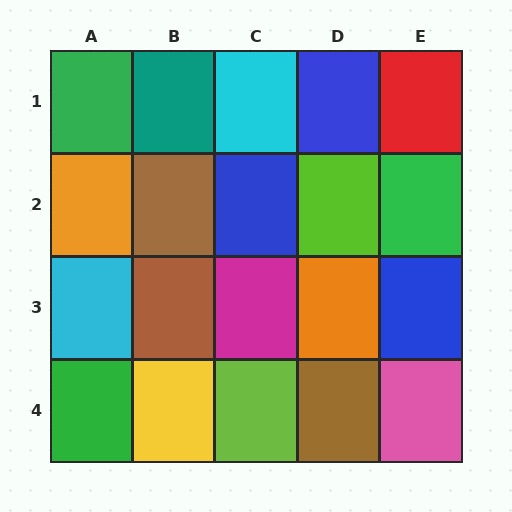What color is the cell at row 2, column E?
Green.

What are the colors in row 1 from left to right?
Green, teal, cyan, blue, red.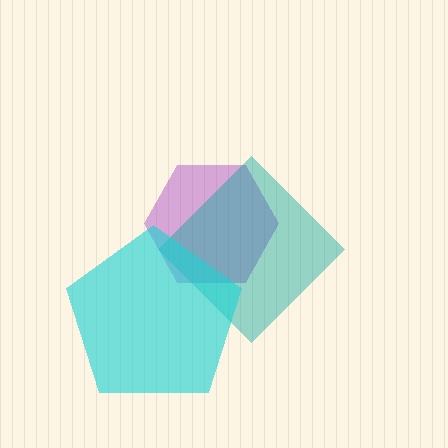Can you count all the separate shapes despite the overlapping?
Yes, there are 3 separate shapes.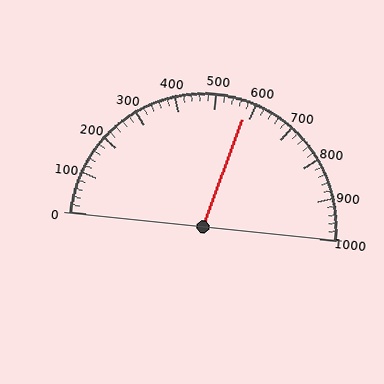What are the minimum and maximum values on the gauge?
The gauge ranges from 0 to 1000.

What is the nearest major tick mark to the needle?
The nearest major tick mark is 600.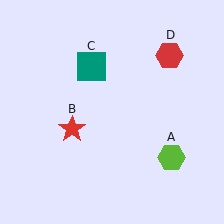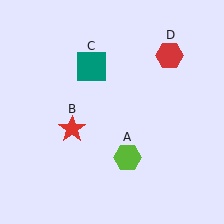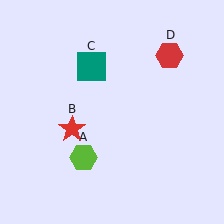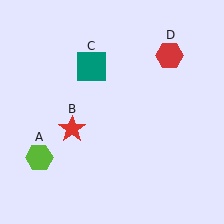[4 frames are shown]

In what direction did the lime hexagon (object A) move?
The lime hexagon (object A) moved left.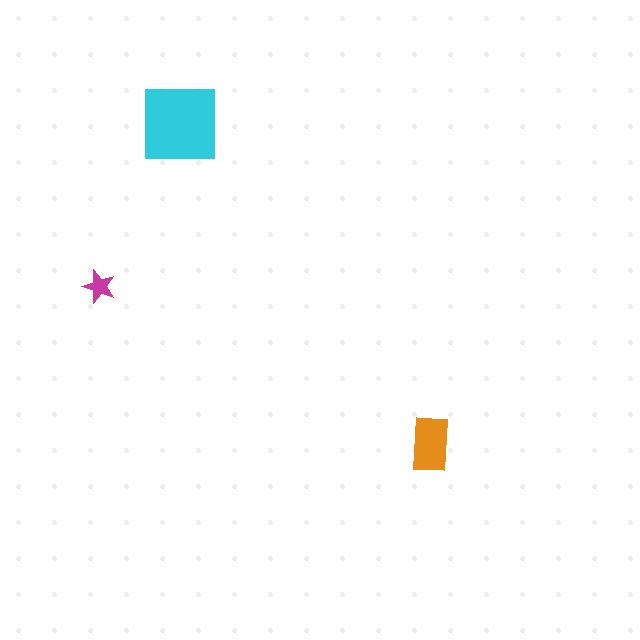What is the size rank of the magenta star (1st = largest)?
3rd.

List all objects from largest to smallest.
The cyan square, the orange rectangle, the magenta star.